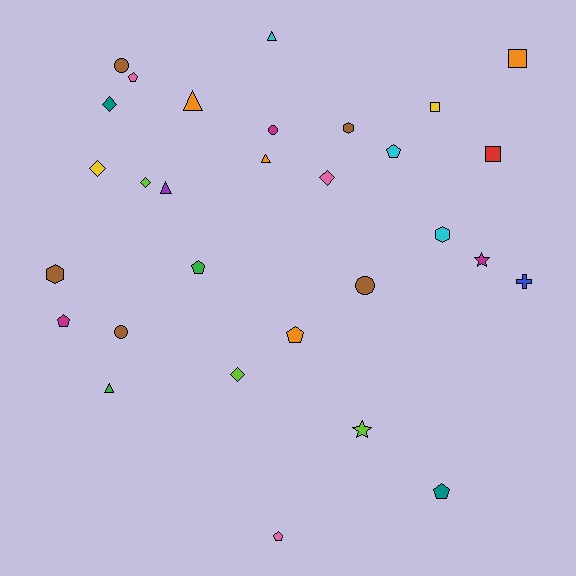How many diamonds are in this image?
There are 5 diamonds.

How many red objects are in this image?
There is 1 red object.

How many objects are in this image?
There are 30 objects.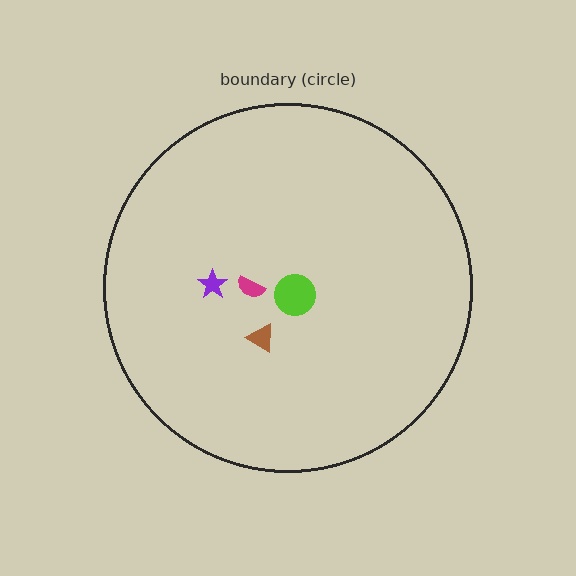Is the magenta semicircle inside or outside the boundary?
Inside.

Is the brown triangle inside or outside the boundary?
Inside.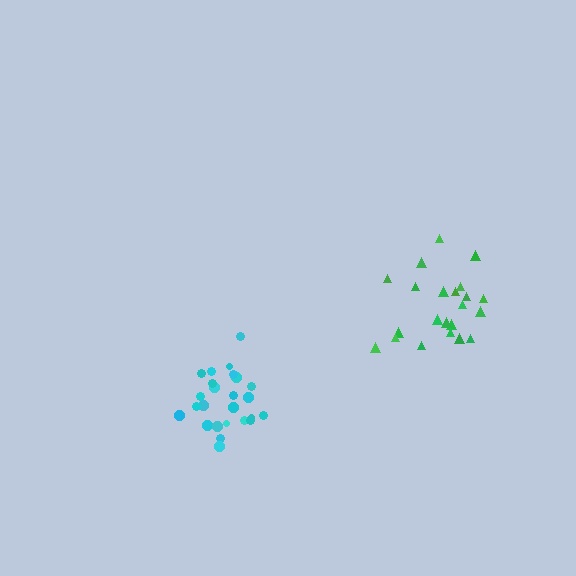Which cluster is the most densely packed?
Cyan.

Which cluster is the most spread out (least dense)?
Green.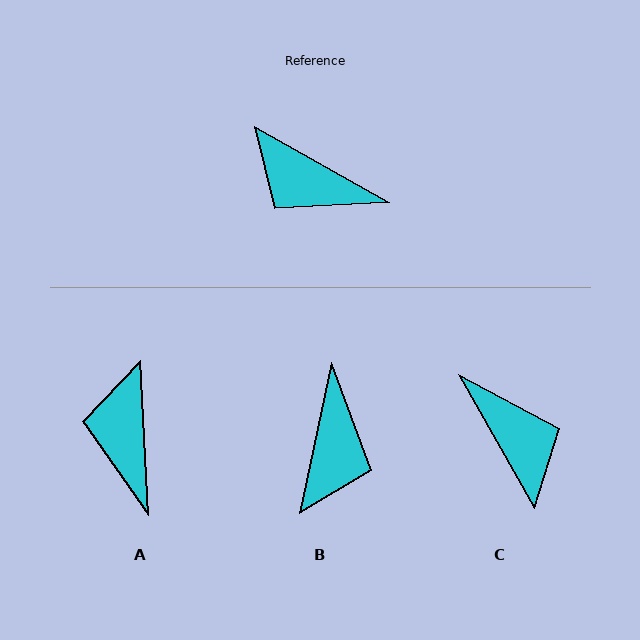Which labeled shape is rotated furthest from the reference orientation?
C, about 149 degrees away.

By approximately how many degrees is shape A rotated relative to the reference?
Approximately 58 degrees clockwise.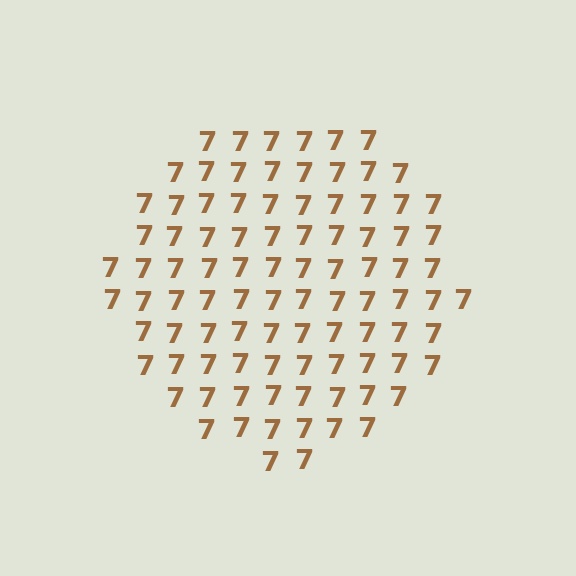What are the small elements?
The small elements are digit 7's.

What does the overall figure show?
The overall figure shows a circle.